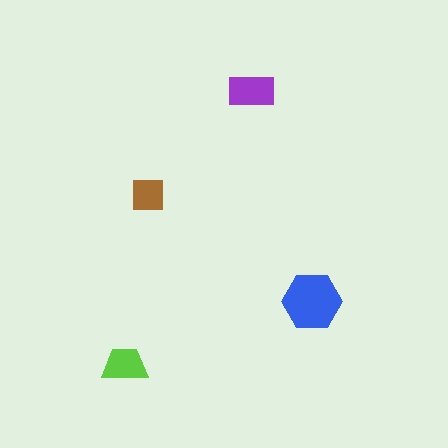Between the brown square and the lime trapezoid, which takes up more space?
The lime trapezoid.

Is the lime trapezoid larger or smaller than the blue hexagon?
Smaller.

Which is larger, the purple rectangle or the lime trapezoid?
The purple rectangle.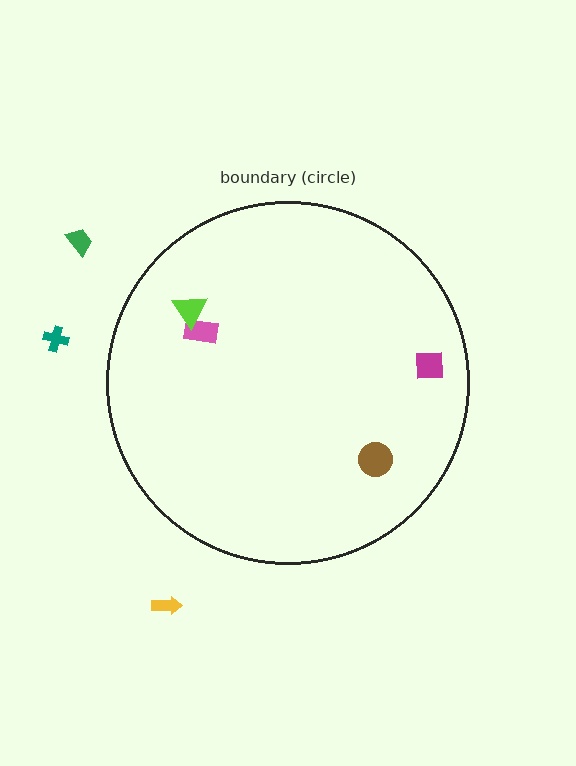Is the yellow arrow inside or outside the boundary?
Outside.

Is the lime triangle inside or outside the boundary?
Inside.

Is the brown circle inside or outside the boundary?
Inside.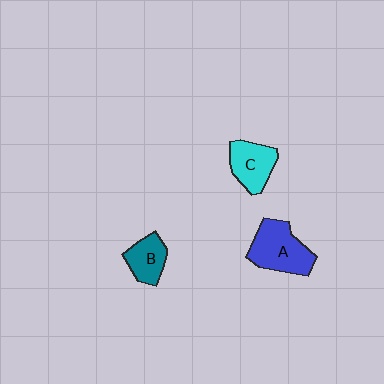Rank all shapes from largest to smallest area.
From largest to smallest: A (blue), C (cyan), B (teal).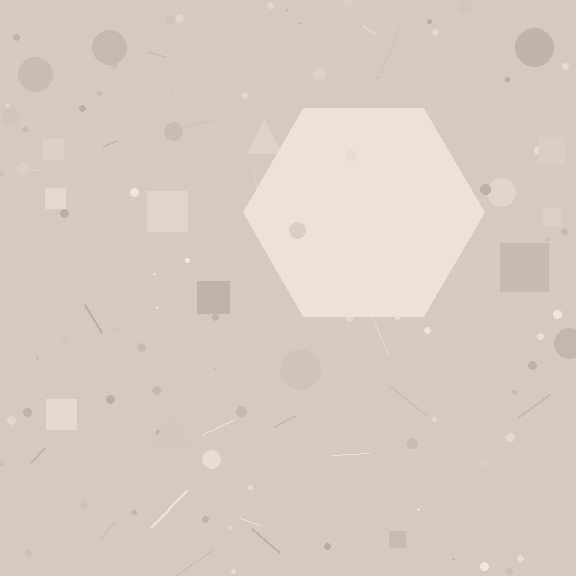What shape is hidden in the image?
A hexagon is hidden in the image.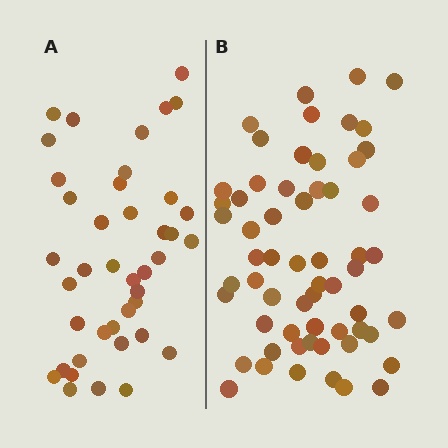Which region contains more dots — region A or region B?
Region B (the right region) has more dots.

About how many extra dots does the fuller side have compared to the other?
Region B has approximately 20 more dots than region A.